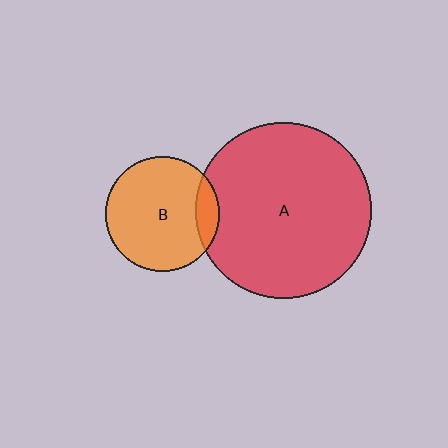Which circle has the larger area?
Circle A (red).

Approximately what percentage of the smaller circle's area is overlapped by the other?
Approximately 10%.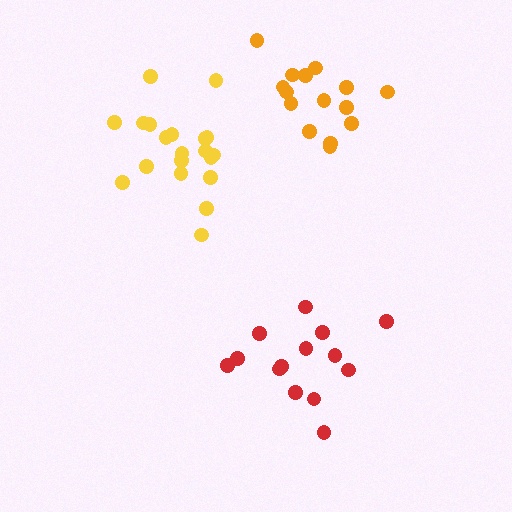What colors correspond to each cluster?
The clusters are colored: yellow, orange, red.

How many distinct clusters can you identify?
There are 3 distinct clusters.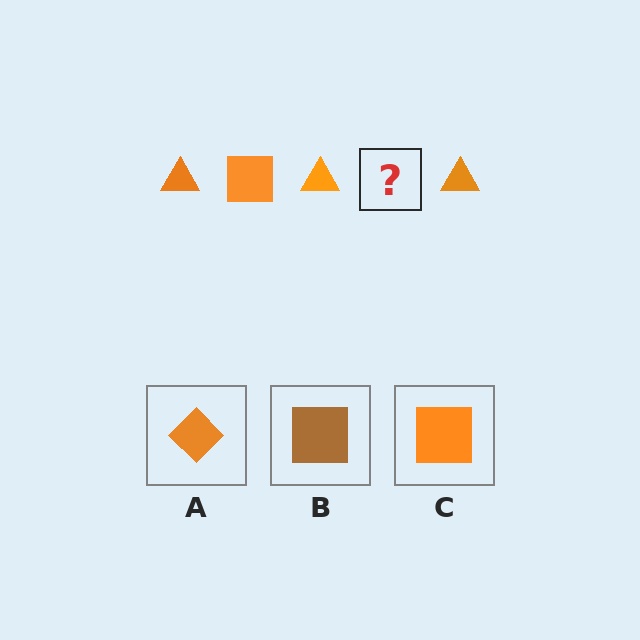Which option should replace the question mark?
Option C.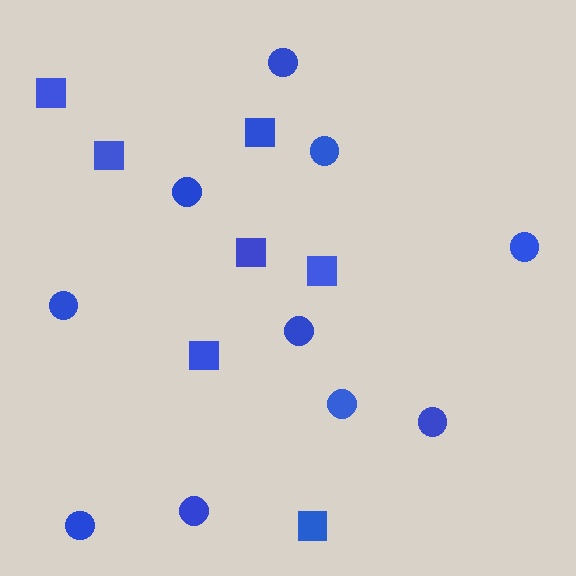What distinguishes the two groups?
There are 2 groups: one group of circles (10) and one group of squares (7).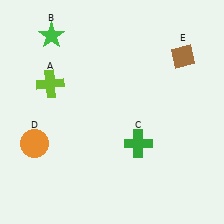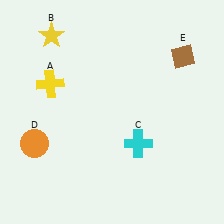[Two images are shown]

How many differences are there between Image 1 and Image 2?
There are 3 differences between the two images.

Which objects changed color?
A changed from lime to yellow. B changed from green to yellow. C changed from green to cyan.